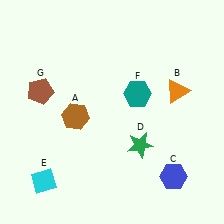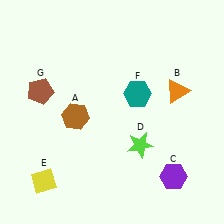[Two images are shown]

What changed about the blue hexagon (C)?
In Image 1, C is blue. In Image 2, it changed to purple.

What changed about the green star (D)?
In Image 1, D is green. In Image 2, it changed to lime.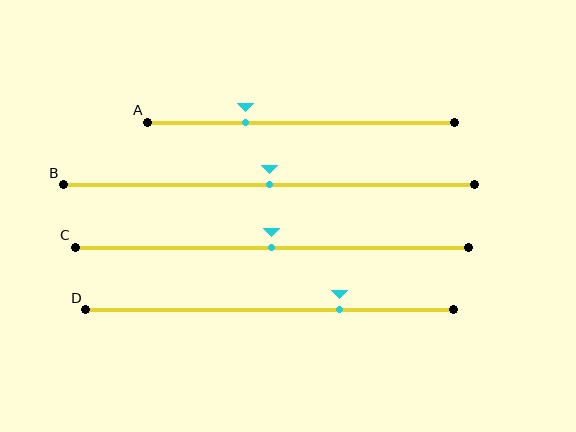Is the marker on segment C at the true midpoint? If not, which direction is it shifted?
Yes, the marker on segment C is at the true midpoint.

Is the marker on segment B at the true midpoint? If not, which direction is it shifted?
Yes, the marker on segment B is at the true midpoint.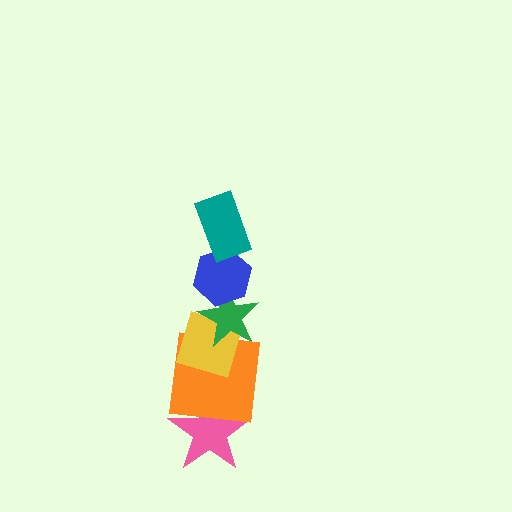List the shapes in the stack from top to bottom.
From top to bottom: the teal rectangle, the blue hexagon, the green star, the yellow diamond, the orange square, the pink star.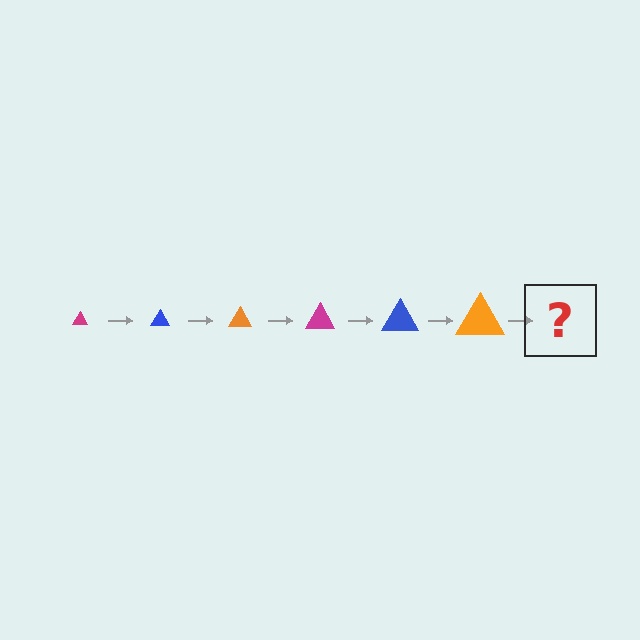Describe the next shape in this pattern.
It should be a magenta triangle, larger than the previous one.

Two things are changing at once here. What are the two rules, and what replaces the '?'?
The two rules are that the triangle grows larger each step and the color cycles through magenta, blue, and orange. The '?' should be a magenta triangle, larger than the previous one.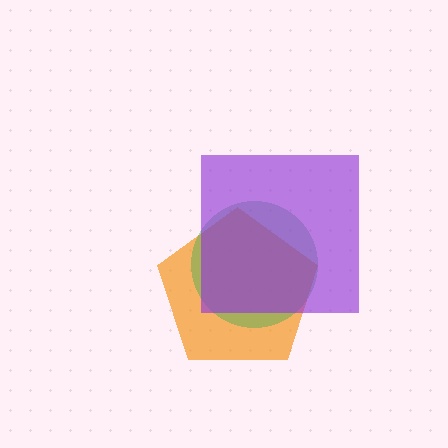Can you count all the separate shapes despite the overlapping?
Yes, there are 3 separate shapes.